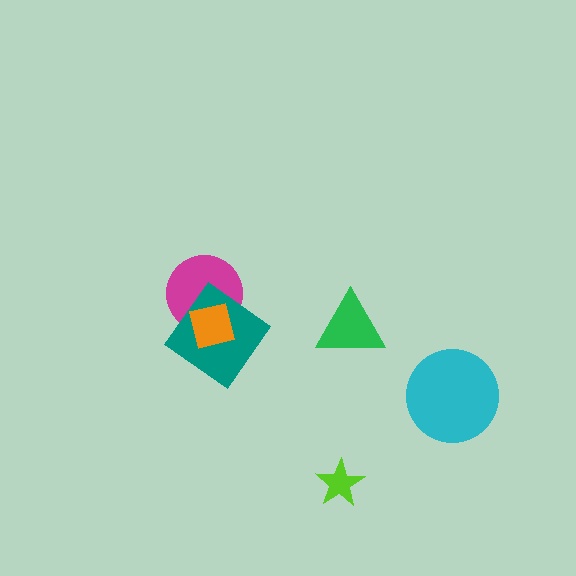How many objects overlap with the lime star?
0 objects overlap with the lime star.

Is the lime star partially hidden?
No, no other shape covers it.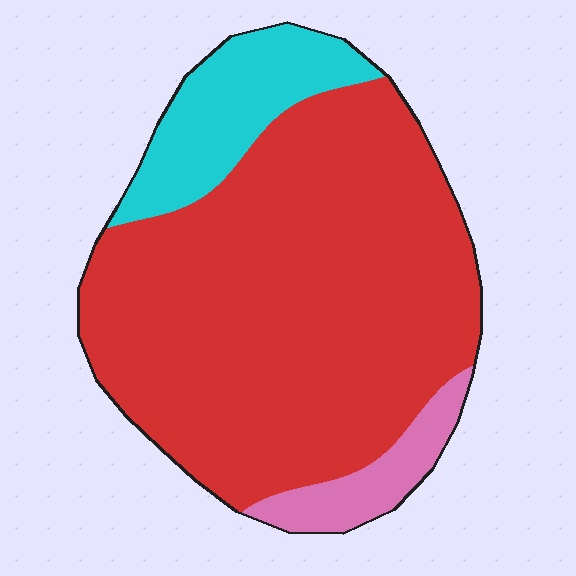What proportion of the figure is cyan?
Cyan takes up about one sixth (1/6) of the figure.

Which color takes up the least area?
Pink, at roughly 10%.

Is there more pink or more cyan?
Cyan.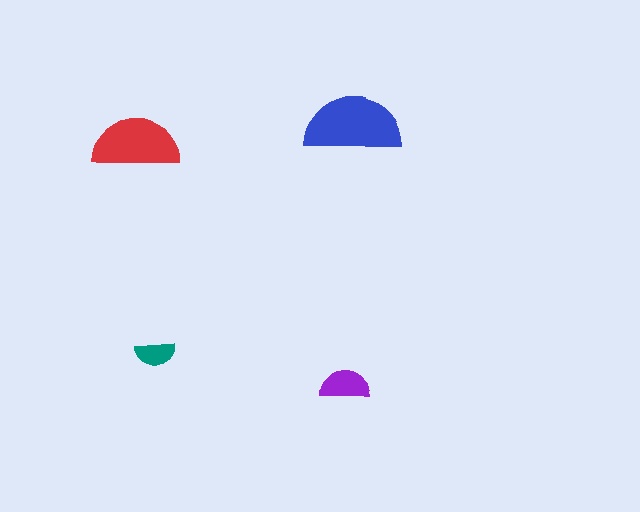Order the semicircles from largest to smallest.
the blue one, the red one, the purple one, the teal one.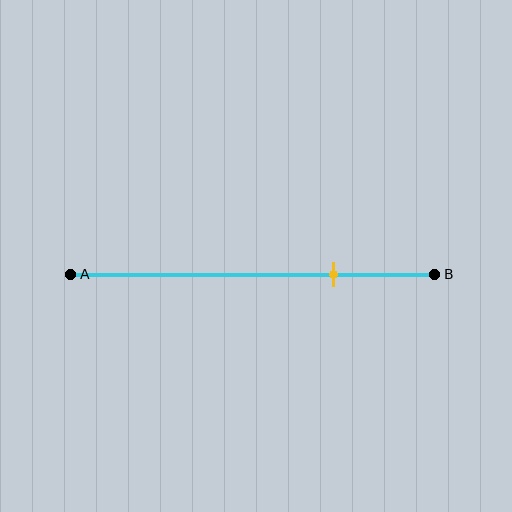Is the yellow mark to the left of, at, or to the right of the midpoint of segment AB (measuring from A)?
The yellow mark is to the right of the midpoint of segment AB.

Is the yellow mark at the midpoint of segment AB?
No, the mark is at about 70% from A, not at the 50% midpoint.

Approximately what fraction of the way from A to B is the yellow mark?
The yellow mark is approximately 70% of the way from A to B.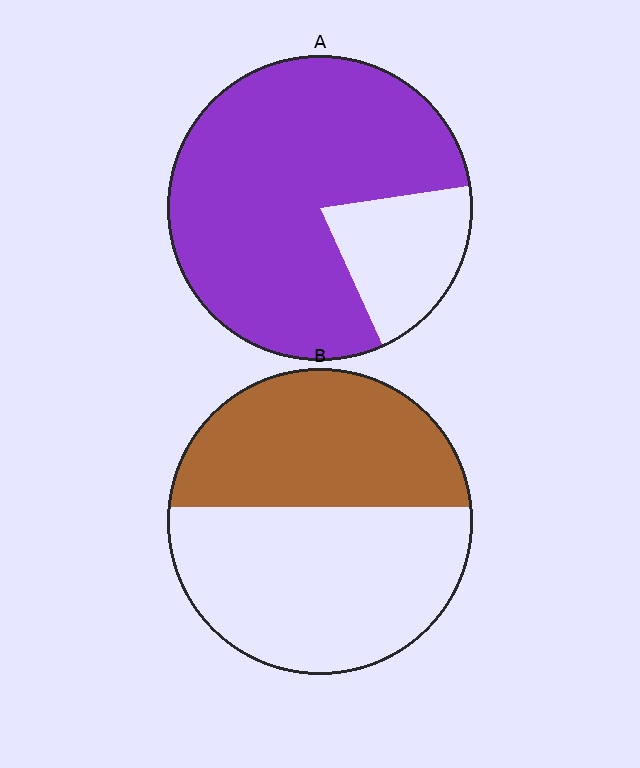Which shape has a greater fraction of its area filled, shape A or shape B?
Shape A.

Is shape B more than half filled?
No.